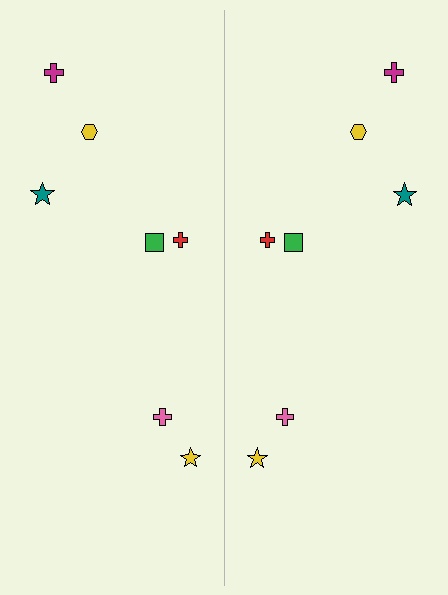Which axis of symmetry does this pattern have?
The pattern has a vertical axis of symmetry running through the center of the image.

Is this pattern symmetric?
Yes, this pattern has bilateral (reflection) symmetry.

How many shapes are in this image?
There are 14 shapes in this image.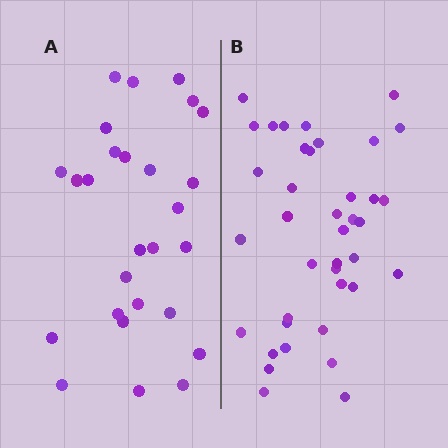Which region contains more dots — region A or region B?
Region B (the right region) has more dots.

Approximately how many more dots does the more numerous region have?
Region B has roughly 12 or so more dots than region A.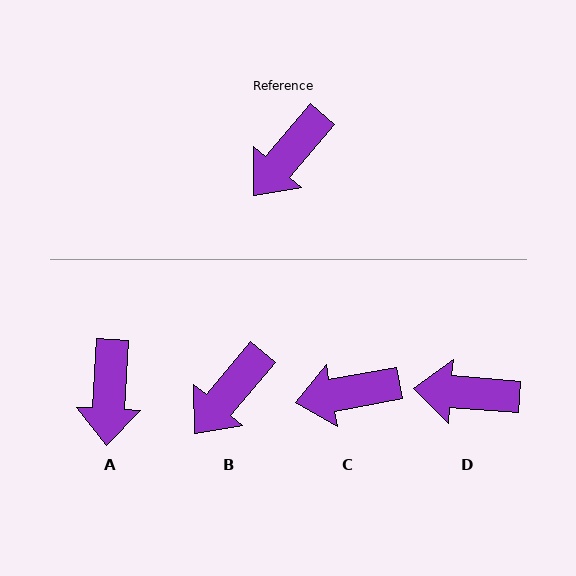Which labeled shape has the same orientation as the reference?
B.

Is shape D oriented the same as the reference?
No, it is off by about 54 degrees.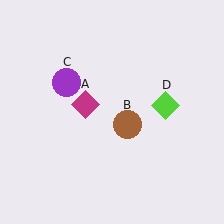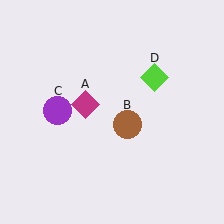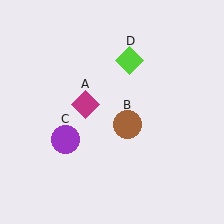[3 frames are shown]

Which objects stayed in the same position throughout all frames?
Magenta diamond (object A) and brown circle (object B) remained stationary.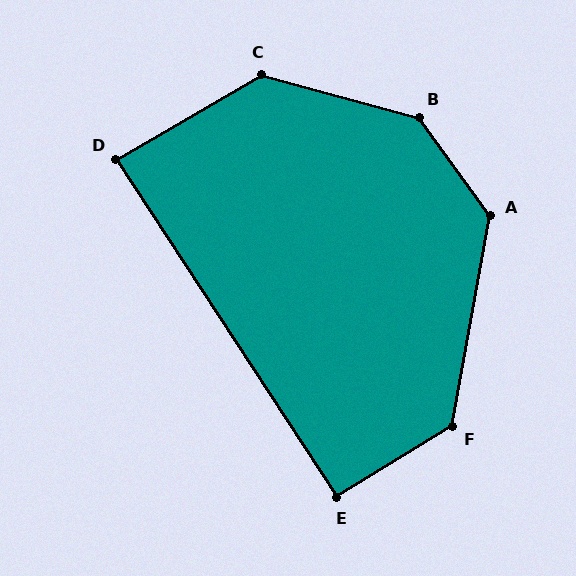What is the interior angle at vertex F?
Approximately 132 degrees (obtuse).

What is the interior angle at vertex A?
Approximately 134 degrees (obtuse).